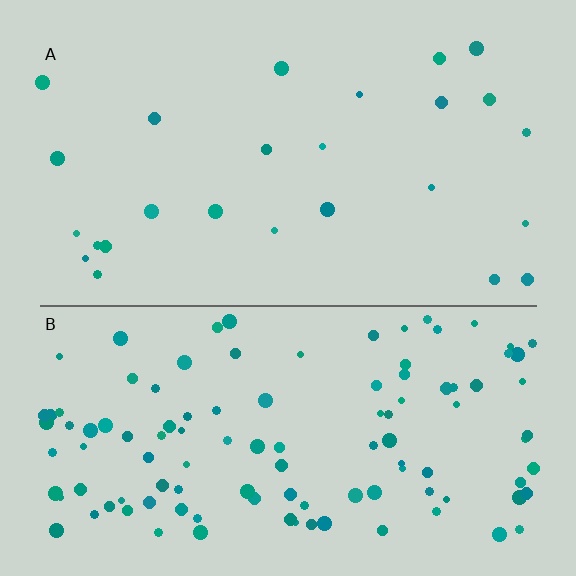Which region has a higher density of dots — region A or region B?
B (the bottom).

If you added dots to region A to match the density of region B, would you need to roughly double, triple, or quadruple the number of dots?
Approximately quadruple.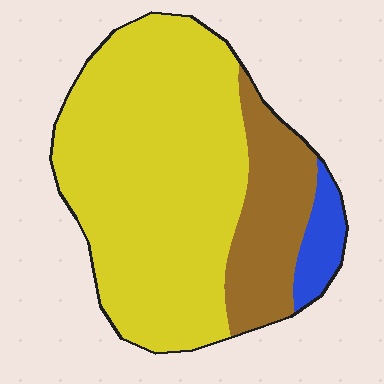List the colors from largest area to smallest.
From largest to smallest: yellow, brown, blue.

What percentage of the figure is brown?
Brown covers roughly 20% of the figure.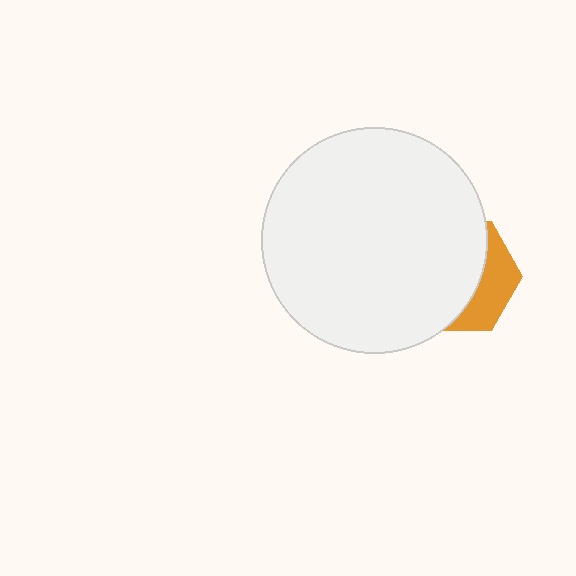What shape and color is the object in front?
The object in front is a white circle.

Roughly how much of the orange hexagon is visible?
A small part of it is visible (roughly 32%).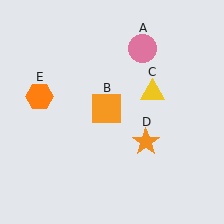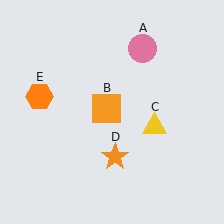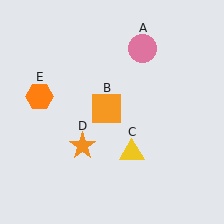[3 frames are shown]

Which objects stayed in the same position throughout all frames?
Pink circle (object A) and orange square (object B) and orange hexagon (object E) remained stationary.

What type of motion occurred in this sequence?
The yellow triangle (object C), orange star (object D) rotated clockwise around the center of the scene.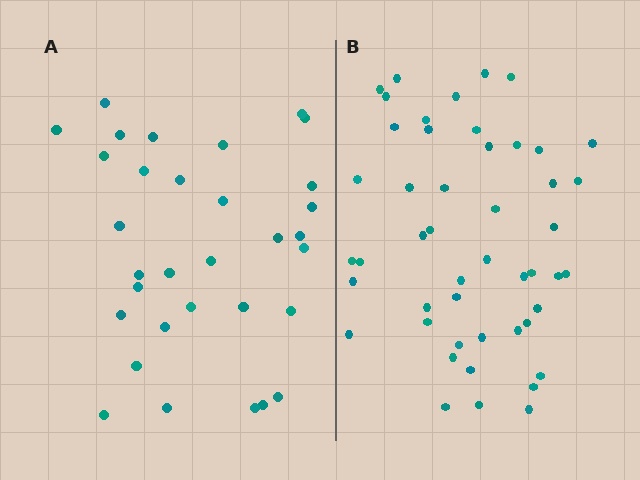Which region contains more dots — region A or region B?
Region B (the right region) has more dots.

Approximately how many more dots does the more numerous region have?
Region B has approximately 15 more dots than region A.